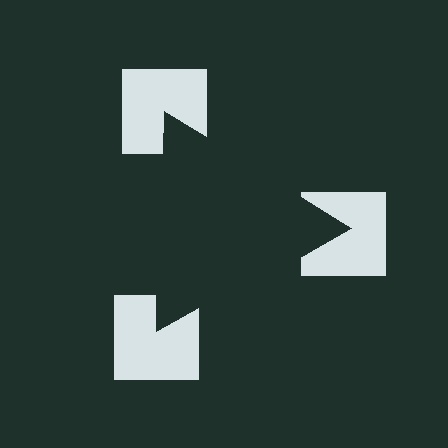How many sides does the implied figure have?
3 sides.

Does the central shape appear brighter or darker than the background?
It typically appears slightly darker than the background, even though no actual brightness change is drawn.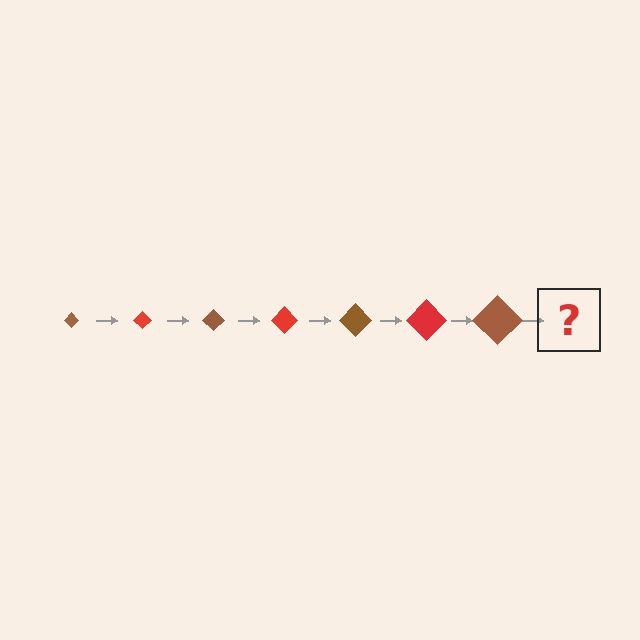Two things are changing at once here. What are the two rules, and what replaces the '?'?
The two rules are that the diamond grows larger each step and the color cycles through brown and red. The '?' should be a red diamond, larger than the previous one.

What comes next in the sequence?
The next element should be a red diamond, larger than the previous one.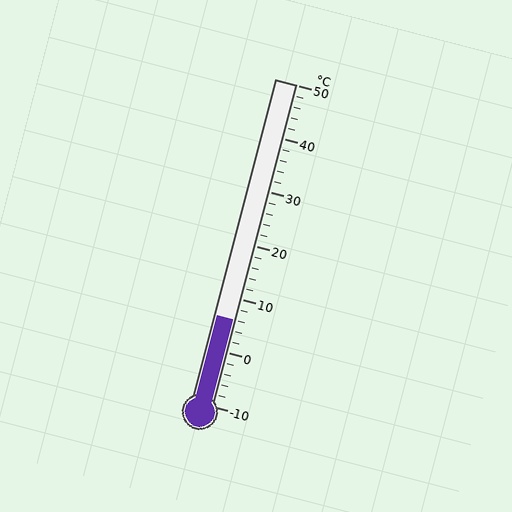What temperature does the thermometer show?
The thermometer shows approximately 6°C.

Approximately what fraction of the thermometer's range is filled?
The thermometer is filled to approximately 25% of its range.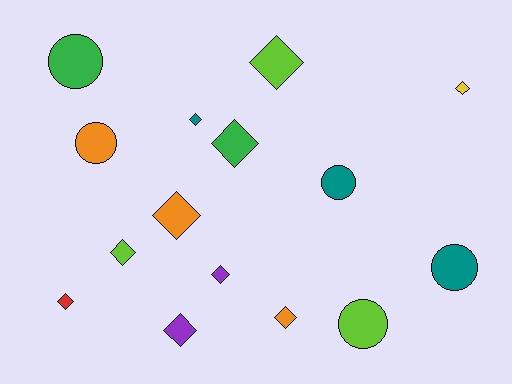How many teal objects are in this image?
There are 3 teal objects.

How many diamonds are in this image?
There are 10 diamonds.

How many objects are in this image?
There are 15 objects.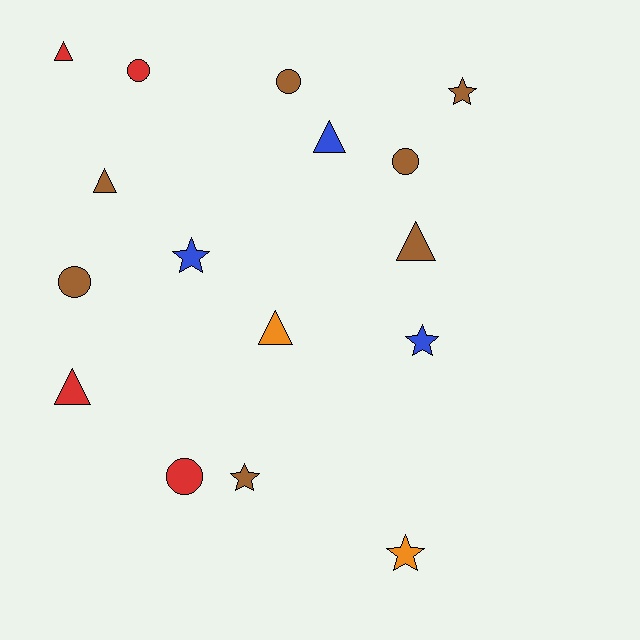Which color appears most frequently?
Brown, with 7 objects.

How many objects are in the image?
There are 16 objects.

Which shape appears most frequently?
Triangle, with 6 objects.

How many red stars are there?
There are no red stars.